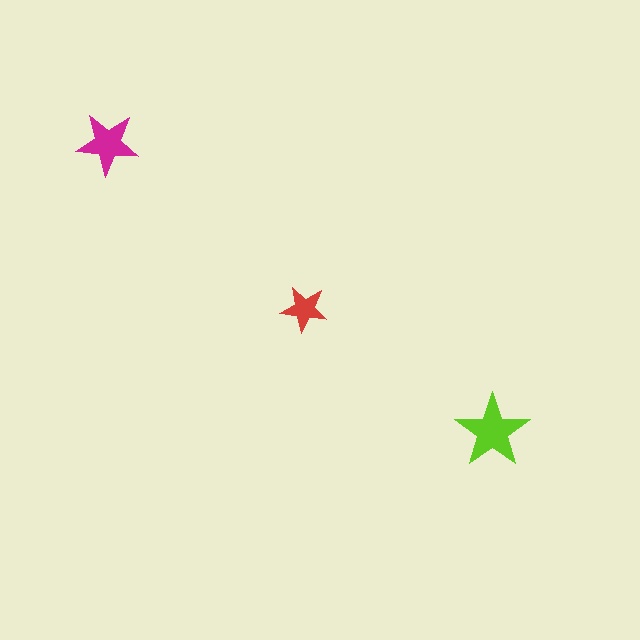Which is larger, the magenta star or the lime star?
The lime one.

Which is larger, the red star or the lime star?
The lime one.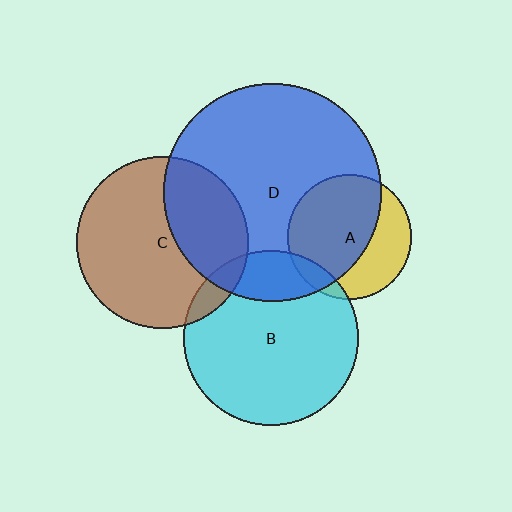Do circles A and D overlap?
Yes.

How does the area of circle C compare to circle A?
Approximately 1.9 times.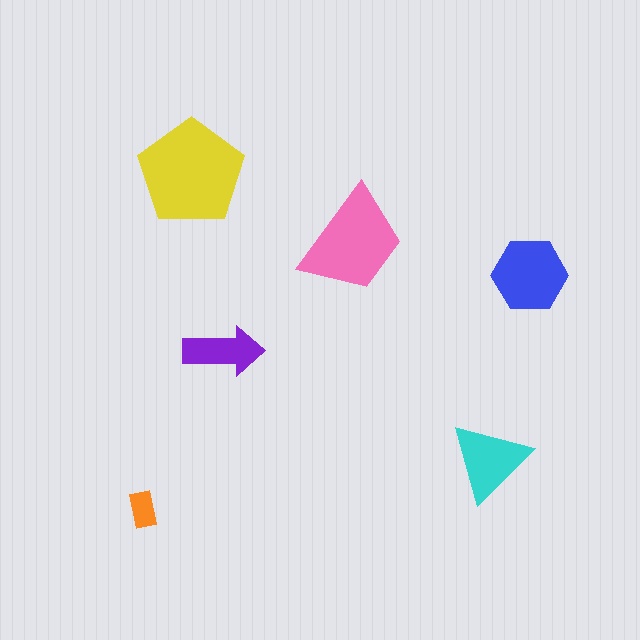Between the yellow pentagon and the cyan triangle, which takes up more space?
The yellow pentagon.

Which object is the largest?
The yellow pentagon.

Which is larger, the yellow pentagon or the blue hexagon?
The yellow pentagon.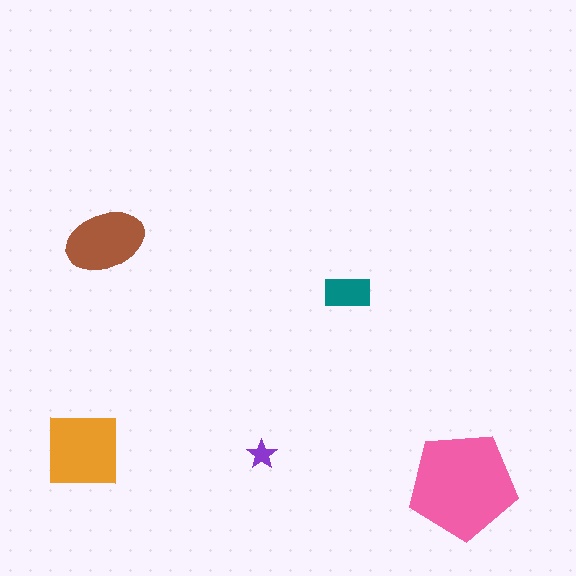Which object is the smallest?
The purple star.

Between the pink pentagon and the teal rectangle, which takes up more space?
The pink pentagon.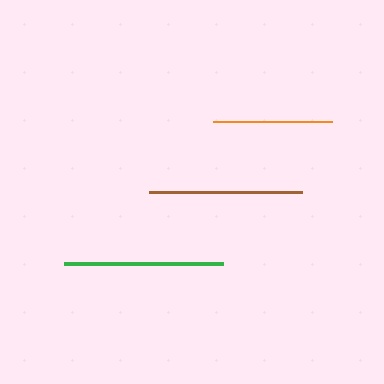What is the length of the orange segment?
The orange segment is approximately 119 pixels long.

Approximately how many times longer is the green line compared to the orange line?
The green line is approximately 1.3 times the length of the orange line.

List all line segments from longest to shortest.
From longest to shortest: green, brown, orange.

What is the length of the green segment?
The green segment is approximately 159 pixels long.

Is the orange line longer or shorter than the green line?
The green line is longer than the orange line.